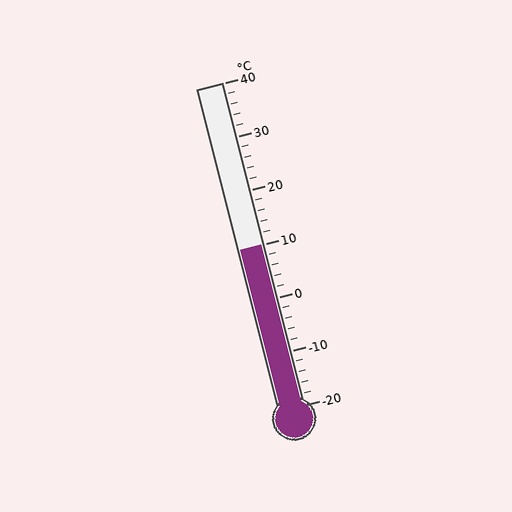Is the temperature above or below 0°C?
The temperature is above 0°C.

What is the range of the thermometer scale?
The thermometer scale ranges from -20°C to 40°C.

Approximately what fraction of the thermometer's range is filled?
The thermometer is filled to approximately 50% of its range.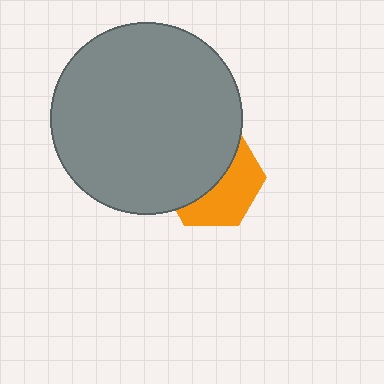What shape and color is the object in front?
The object in front is a gray circle.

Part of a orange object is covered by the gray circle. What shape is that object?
It is a hexagon.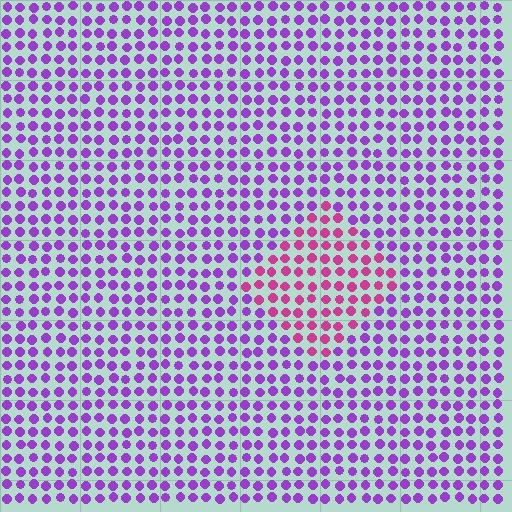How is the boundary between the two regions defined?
The boundary is defined purely by a slight shift in hue (about 43 degrees). Spacing, size, and orientation are identical on both sides.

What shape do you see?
I see a diamond.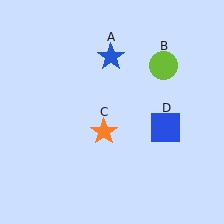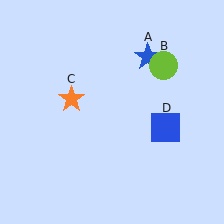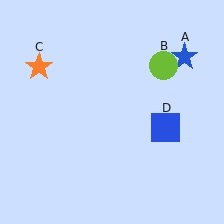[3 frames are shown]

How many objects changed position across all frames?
2 objects changed position: blue star (object A), orange star (object C).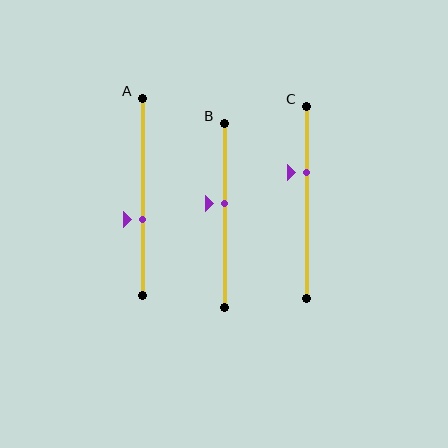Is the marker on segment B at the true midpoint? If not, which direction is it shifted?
No, the marker on segment B is shifted upward by about 7% of the segment length.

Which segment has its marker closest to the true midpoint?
Segment B has its marker closest to the true midpoint.